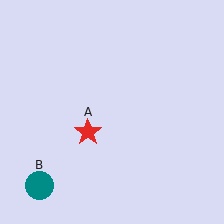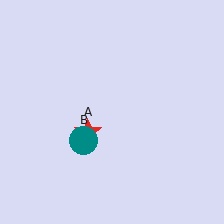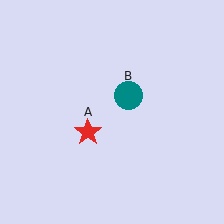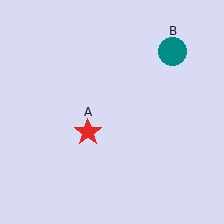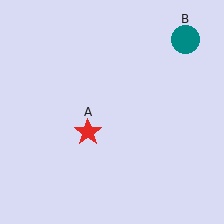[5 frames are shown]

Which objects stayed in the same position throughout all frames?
Red star (object A) remained stationary.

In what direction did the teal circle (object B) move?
The teal circle (object B) moved up and to the right.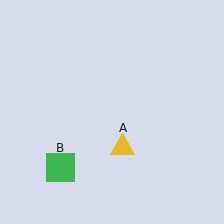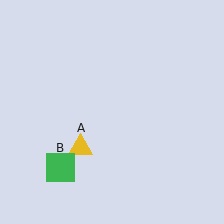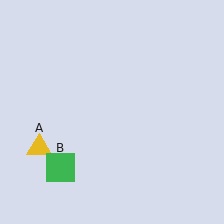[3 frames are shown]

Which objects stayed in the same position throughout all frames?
Green square (object B) remained stationary.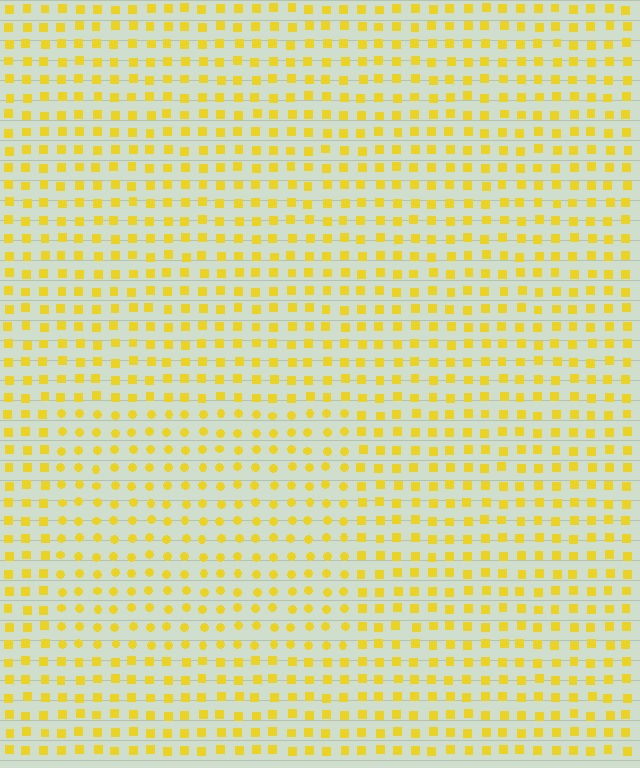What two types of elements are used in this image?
The image uses circles inside the rectangle region and squares outside it.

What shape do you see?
I see a rectangle.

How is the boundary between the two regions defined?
The boundary is defined by a change in element shape: circles inside vs. squares outside. All elements share the same color and spacing.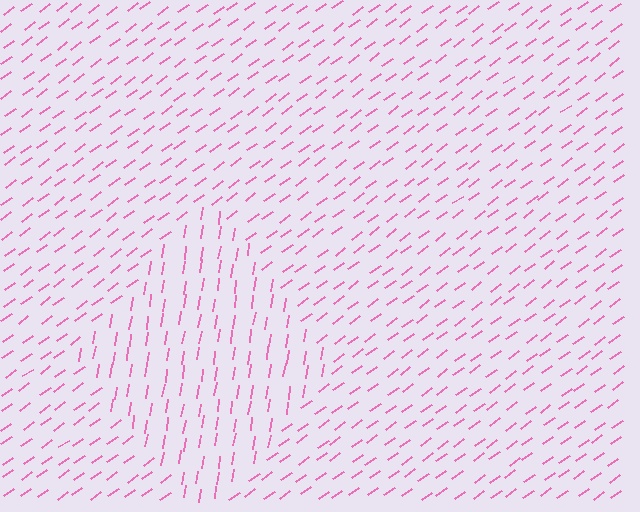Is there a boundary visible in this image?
Yes, there is a texture boundary formed by a change in line orientation.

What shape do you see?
I see a diamond.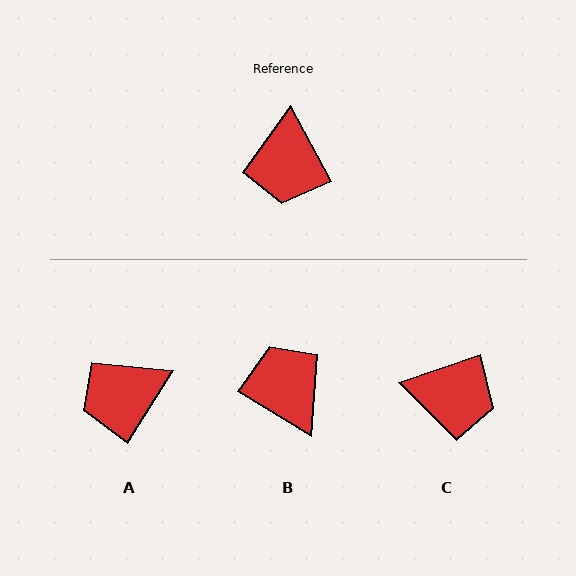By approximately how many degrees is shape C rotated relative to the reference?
Approximately 80 degrees counter-clockwise.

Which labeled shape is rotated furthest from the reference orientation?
B, about 150 degrees away.